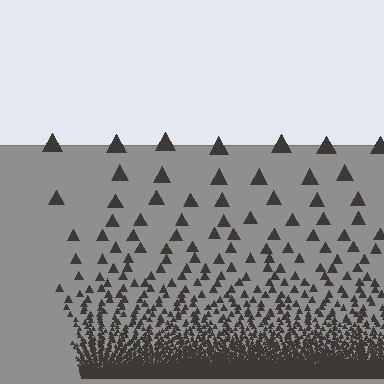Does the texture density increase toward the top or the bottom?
Density increases toward the bottom.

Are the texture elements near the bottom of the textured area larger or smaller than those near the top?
Smaller. The gradient is inverted — elements near the bottom are smaller and denser.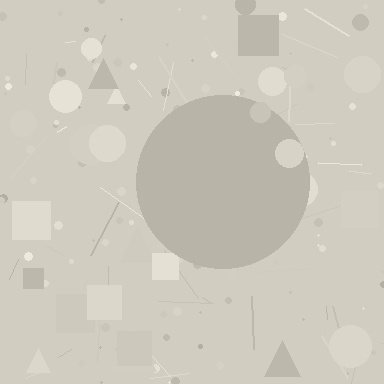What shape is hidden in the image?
A circle is hidden in the image.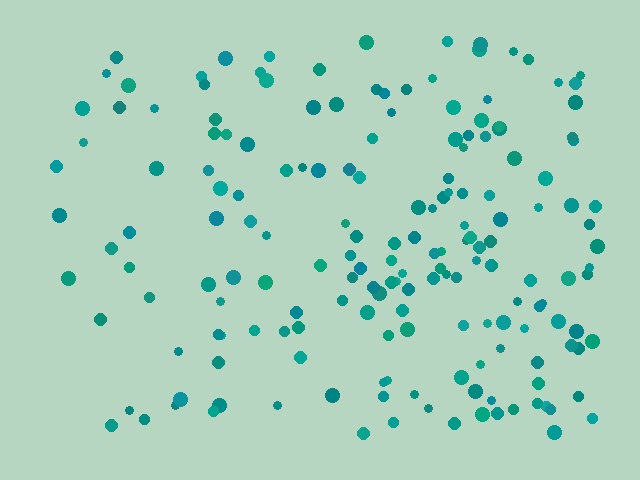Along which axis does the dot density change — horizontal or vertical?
Horizontal.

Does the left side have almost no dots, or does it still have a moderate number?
Still a moderate number, just noticeably fewer than the right.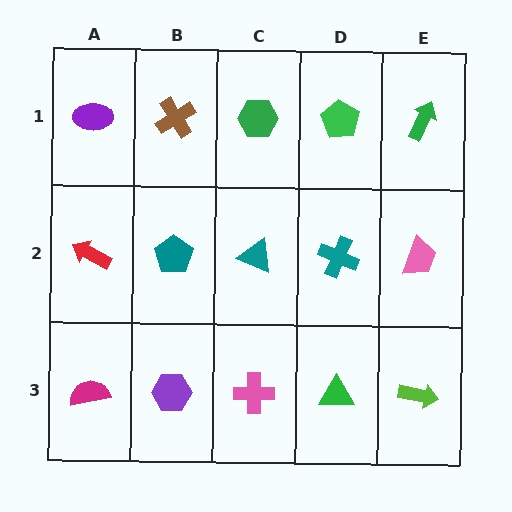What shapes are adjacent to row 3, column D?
A teal cross (row 2, column D), a pink cross (row 3, column C), a lime arrow (row 3, column E).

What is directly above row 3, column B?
A teal pentagon.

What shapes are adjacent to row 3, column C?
A teal triangle (row 2, column C), a purple hexagon (row 3, column B), a green triangle (row 3, column D).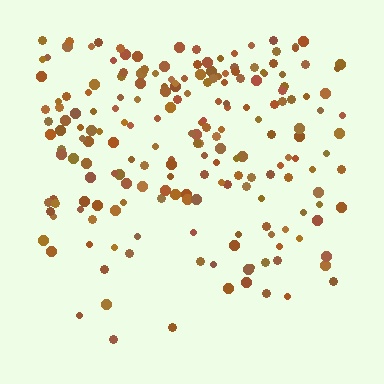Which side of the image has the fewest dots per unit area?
The bottom.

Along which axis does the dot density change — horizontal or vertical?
Vertical.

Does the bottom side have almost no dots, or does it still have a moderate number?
Still a moderate number, just noticeably fewer than the top.